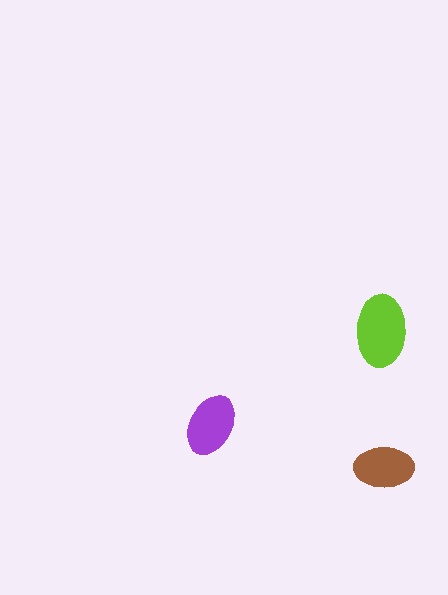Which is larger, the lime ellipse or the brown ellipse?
The lime one.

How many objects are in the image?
There are 3 objects in the image.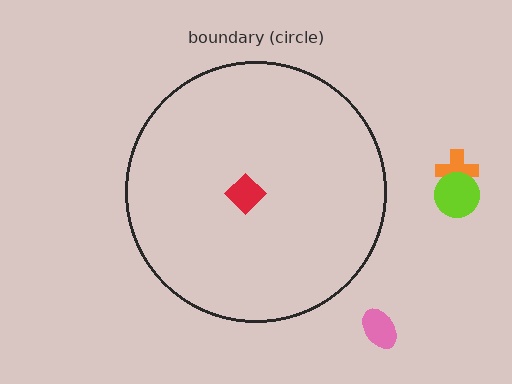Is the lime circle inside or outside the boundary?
Outside.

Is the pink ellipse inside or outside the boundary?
Outside.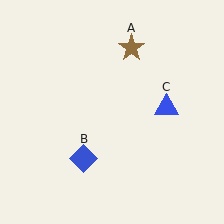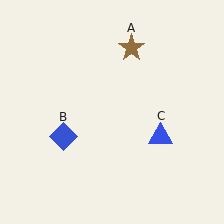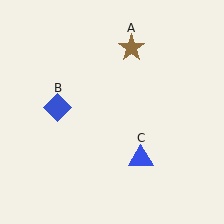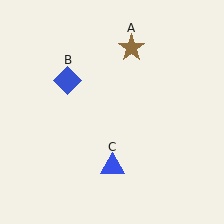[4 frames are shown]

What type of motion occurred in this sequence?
The blue diamond (object B), blue triangle (object C) rotated clockwise around the center of the scene.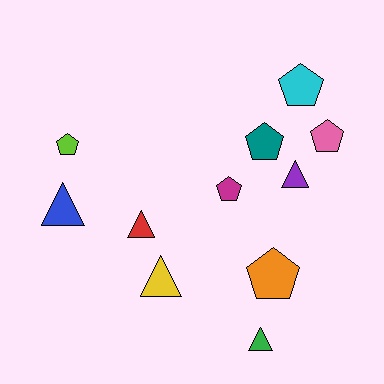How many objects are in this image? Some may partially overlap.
There are 11 objects.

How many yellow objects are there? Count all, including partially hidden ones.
There is 1 yellow object.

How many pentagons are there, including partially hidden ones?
There are 6 pentagons.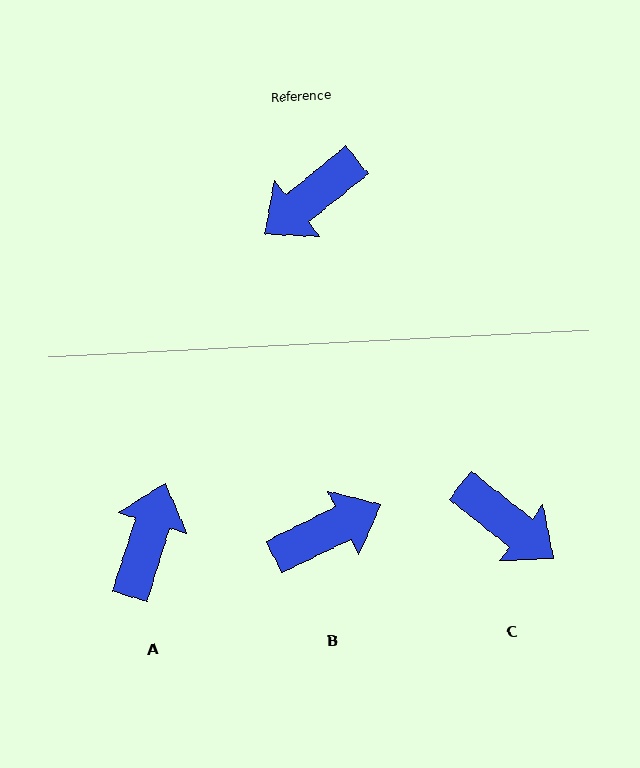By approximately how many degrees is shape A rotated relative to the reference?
Approximately 146 degrees clockwise.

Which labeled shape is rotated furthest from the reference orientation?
B, about 167 degrees away.